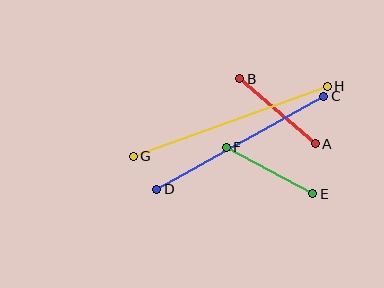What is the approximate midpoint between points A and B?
The midpoint is at approximately (278, 111) pixels.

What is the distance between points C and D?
The distance is approximately 191 pixels.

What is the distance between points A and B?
The distance is approximately 100 pixels.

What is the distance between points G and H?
The distance is approximately 206 pixels.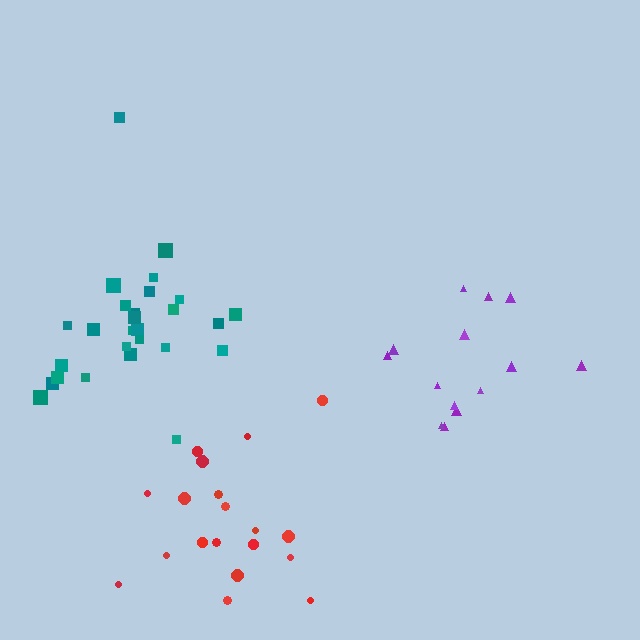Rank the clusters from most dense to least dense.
teal, purple, red.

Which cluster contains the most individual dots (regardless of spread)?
Teal (27).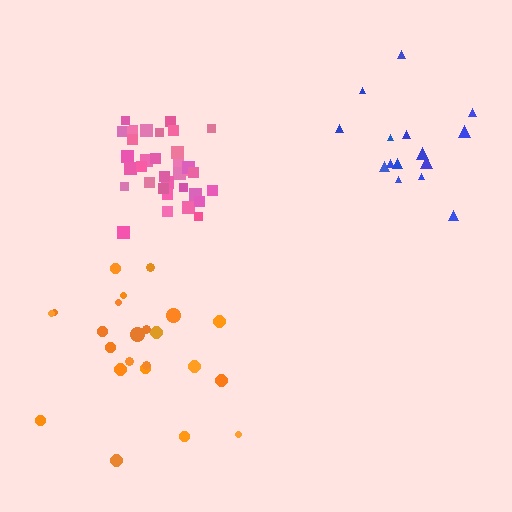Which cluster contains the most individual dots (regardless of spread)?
Pink (35).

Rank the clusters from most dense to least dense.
pink, blue, orange.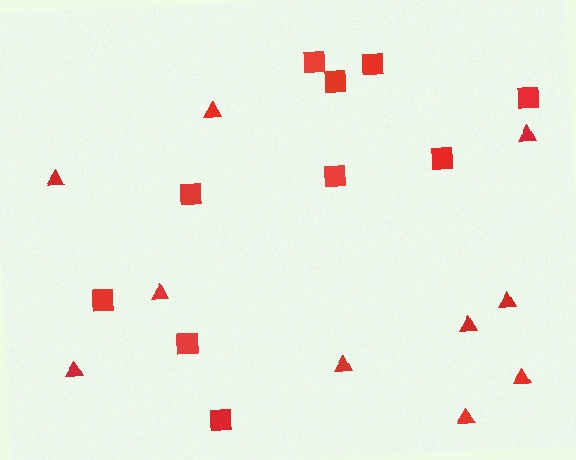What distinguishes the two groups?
There are 2 groups: one group of triangles (10) and one group of squares (10).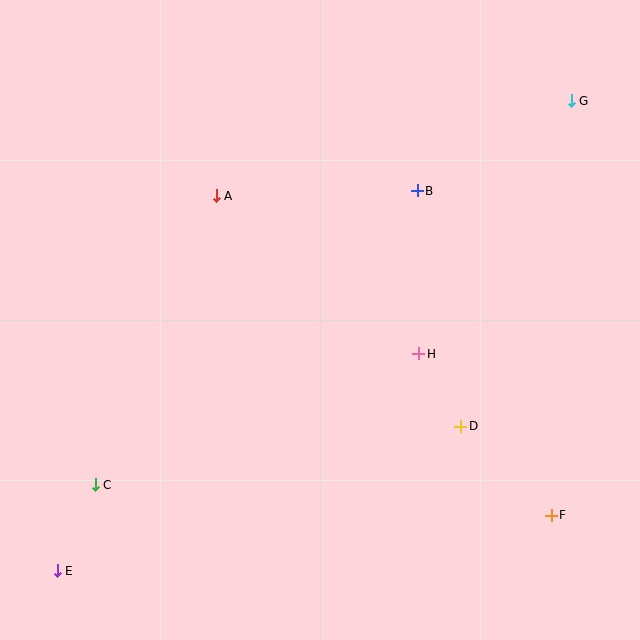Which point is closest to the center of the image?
Point H at (419, 354) is closest to the center.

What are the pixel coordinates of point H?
Point H is at (419, 354).